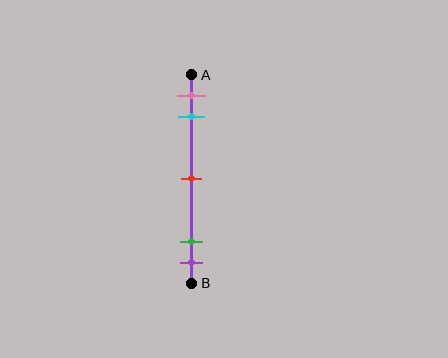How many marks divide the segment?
There are 5 marks dividing the segment.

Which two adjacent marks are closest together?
The green and purple marks are the closest adjacent pair.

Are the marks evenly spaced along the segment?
No, the marks are not evenly spaced.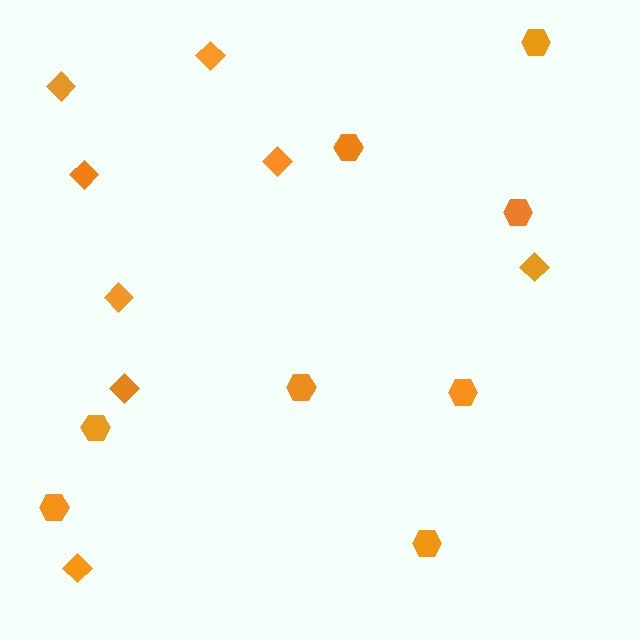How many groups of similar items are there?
There are 2 groups: one group of hexagons (8) and one group of diamonds (8).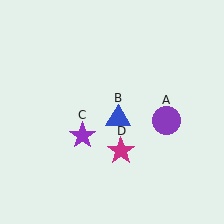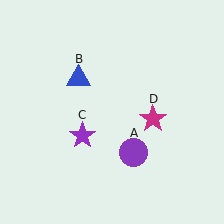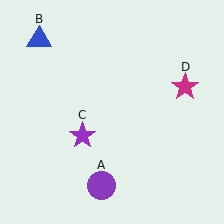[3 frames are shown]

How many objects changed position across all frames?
3 objects changed position: purple circle (object A), blue triangle (object B), magenta star (object D).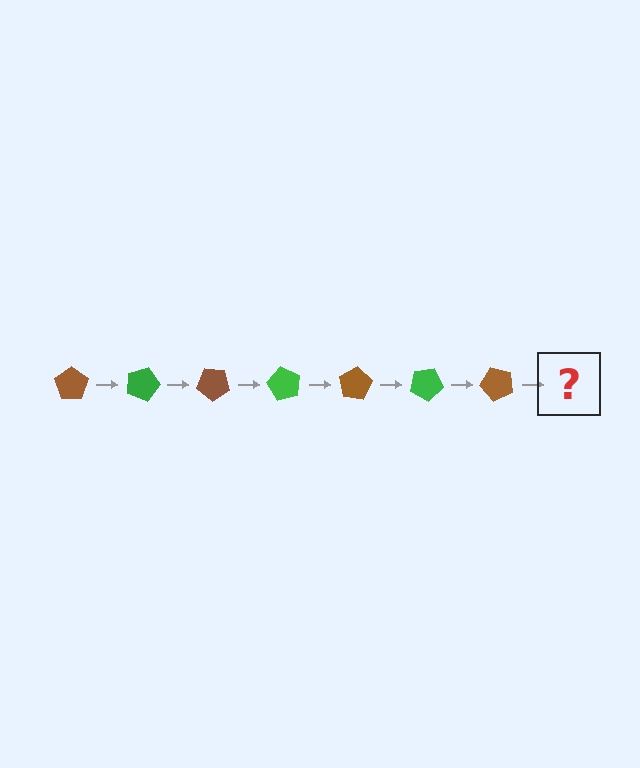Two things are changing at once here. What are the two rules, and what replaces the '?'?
The two rules are that it rotates 20 degrees each step and the color cycles through brown and green. The '?' should be a green pentagon, rotated 140 degrees from the start.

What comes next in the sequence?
The next element should be a green pentagon, rotated 140 degrees from the start.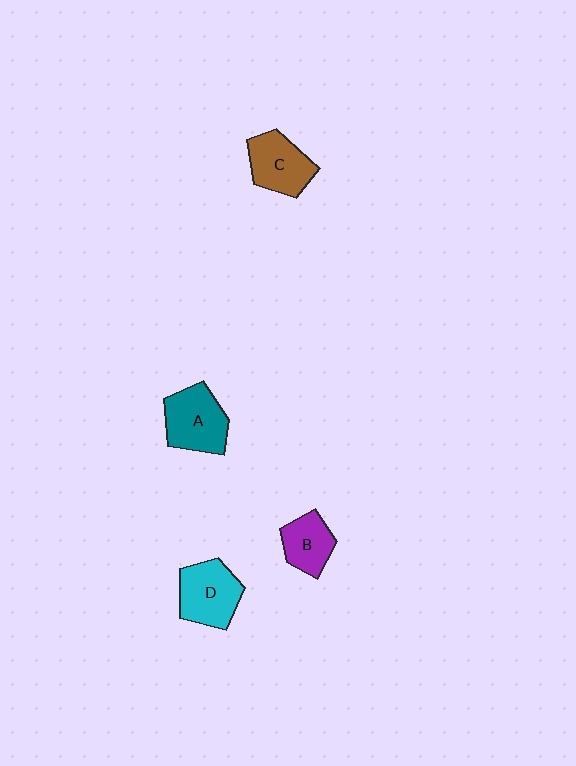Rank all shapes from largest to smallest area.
From largest to smallest: A (teal), D (cyan), C (brown), B (purple).